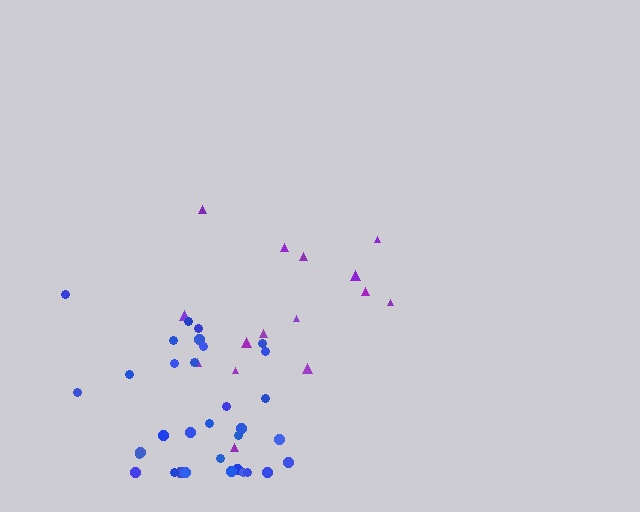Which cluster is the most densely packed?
Blue.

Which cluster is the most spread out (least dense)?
Purple.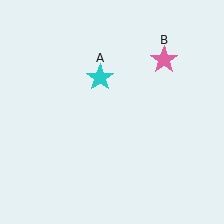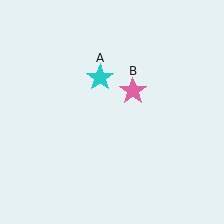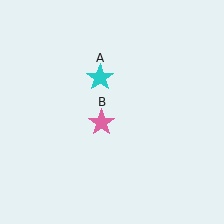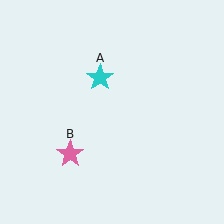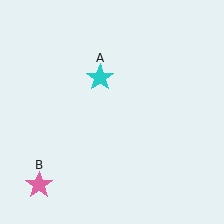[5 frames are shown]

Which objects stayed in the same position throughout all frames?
Cyan star (object A) remained stationary.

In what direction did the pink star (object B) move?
The pink star (object B) moved down and to the left.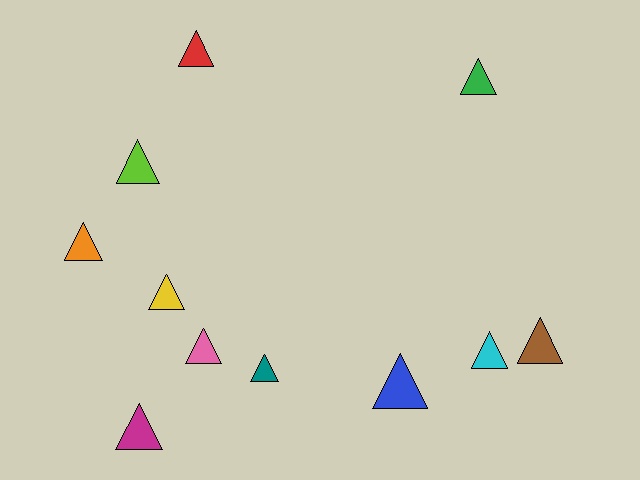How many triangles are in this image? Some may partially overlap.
There are 11 triangles.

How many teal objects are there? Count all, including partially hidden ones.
There is 1 teal object.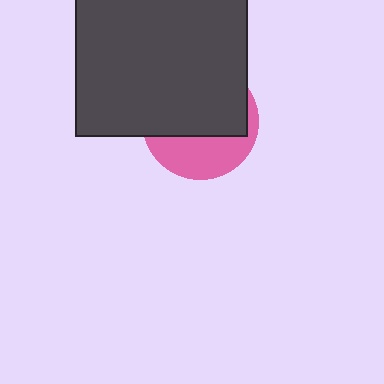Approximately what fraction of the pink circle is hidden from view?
Roughly 63% of the pink circle is hidden behind the dark gray square.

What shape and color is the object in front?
The object in front is a dark gray square.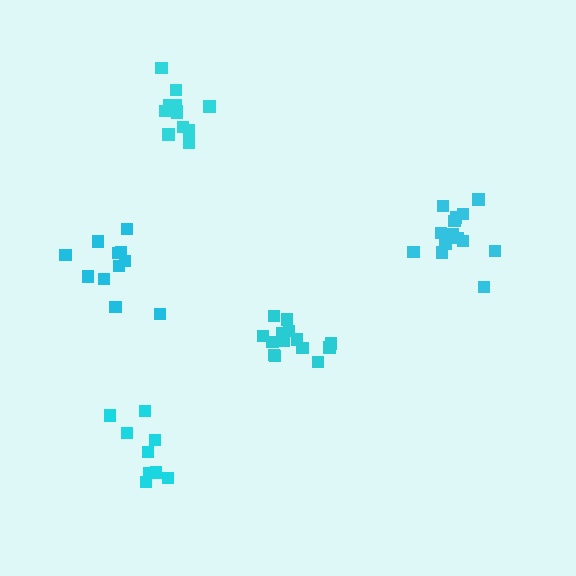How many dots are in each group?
Group 1: 11 dots, Group 2: 14 dots, Group 3: 12 dots, Group 4: 9 dots, Group 5: 15 dots (61 total).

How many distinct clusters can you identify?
There are 5 distinct clusters.